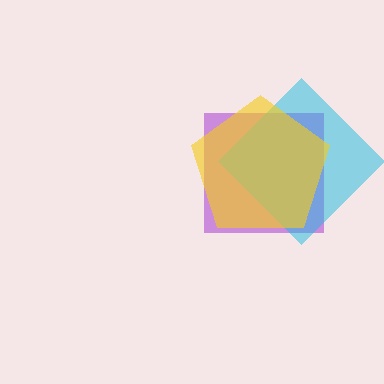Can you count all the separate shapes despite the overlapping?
Yes, there are 3 separate shapes.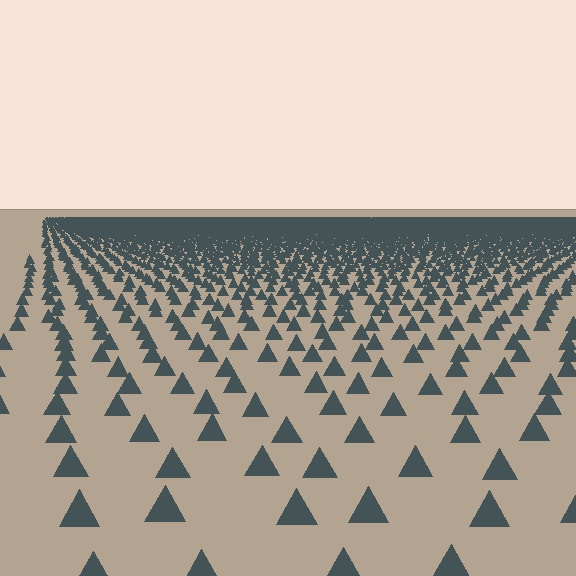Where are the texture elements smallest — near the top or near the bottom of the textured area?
Near the top.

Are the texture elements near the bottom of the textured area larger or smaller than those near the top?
Larger. Near the bottom, elements are closer to the viewer and appear at a bigger on-screen size.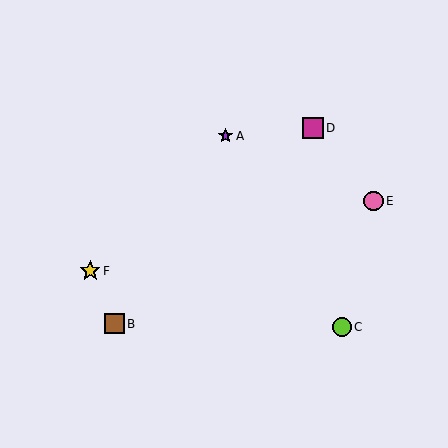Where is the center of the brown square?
The center of the brown square is at (114, 324).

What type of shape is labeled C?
Shape C is a lime circle.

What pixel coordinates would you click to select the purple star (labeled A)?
Click at (225, 136) to select the purple star A.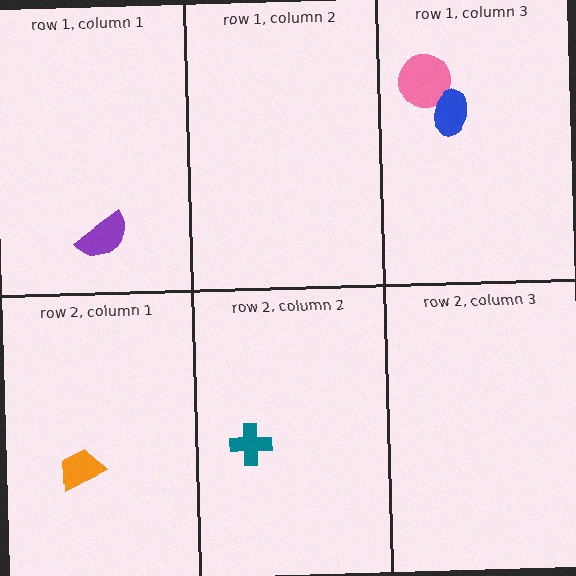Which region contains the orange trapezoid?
The row 2, column 1 region.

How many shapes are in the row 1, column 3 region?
2.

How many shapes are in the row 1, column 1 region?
1.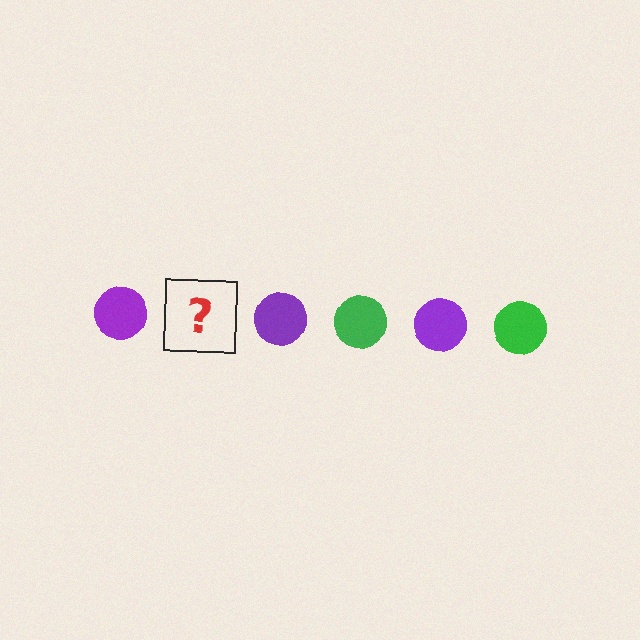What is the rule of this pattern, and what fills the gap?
The rule is that the pattern cycles through purple, green circles. The gap should be filled with a green circle.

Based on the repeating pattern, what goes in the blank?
The blank should be a green circle.